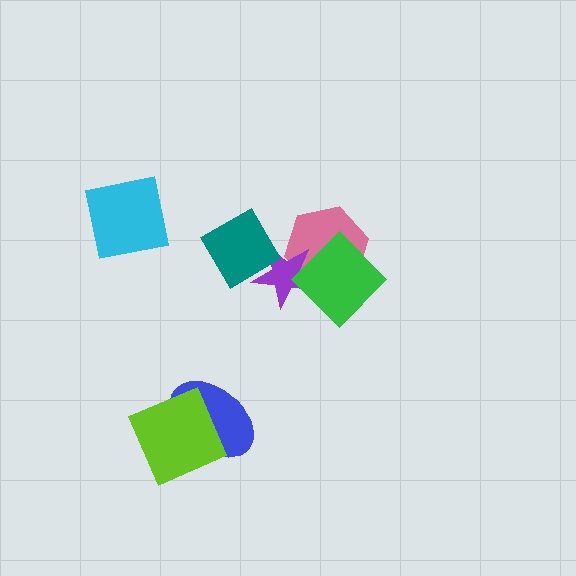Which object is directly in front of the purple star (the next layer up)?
The teal diamond is directly in front of the purple star.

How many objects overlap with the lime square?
1 object overlaps with the lime square.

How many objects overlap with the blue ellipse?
1 object overlaps with the blue ellipse.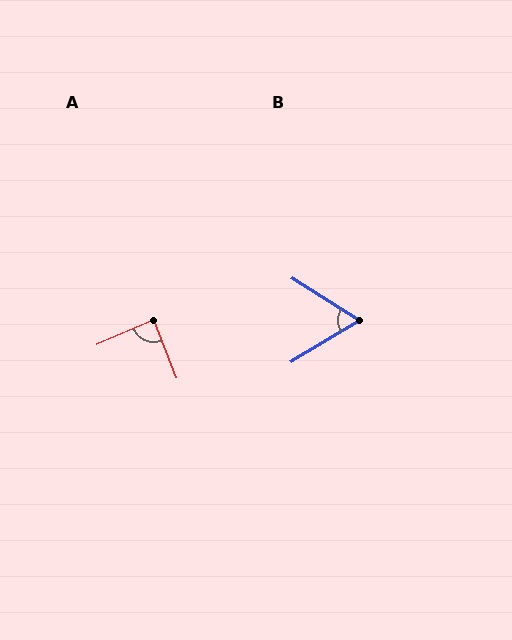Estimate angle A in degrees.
Approximately 88 degrees.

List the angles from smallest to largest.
B (64°), A (88°).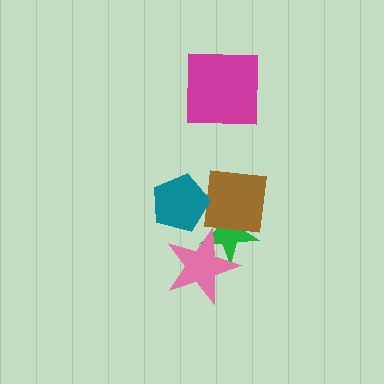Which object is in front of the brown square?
The teal pentagon is in front of the brown square.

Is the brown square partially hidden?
Yes, it is partially covered by another shape.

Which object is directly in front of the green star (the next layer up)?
The pink star is directly in front of the green star.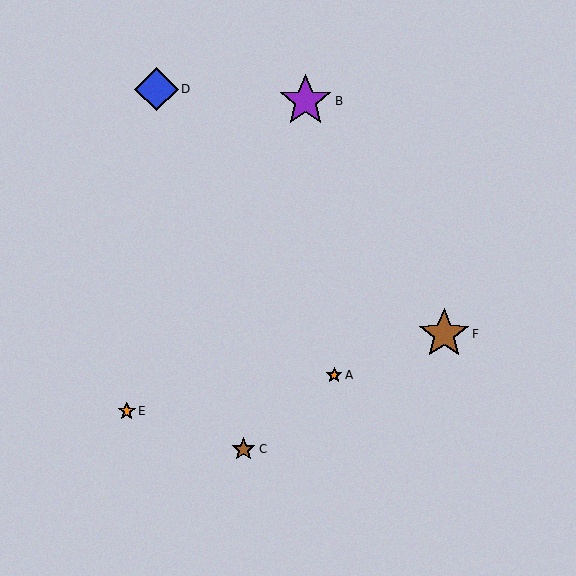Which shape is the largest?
The purple star (labeled B) is the largest.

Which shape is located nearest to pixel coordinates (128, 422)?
The orange star (labeled E) at (127, 411) is nearest to that location.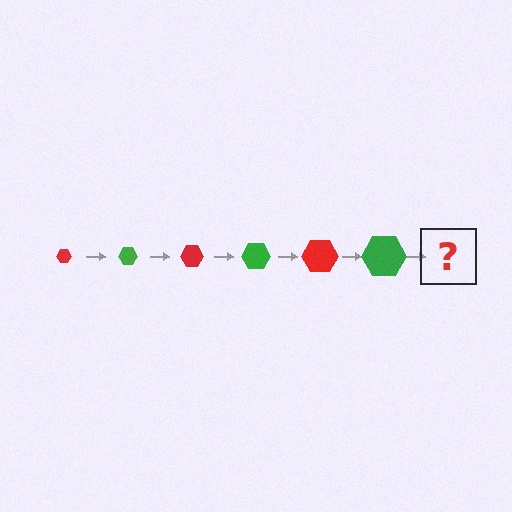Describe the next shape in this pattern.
It should be a red hexagon, larger than the previous one.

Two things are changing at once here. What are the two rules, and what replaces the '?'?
The two rules are that the hexagon grows larger each step and the color cycles through red and green. The '?' should be a red hexagon, larger than the previous one.